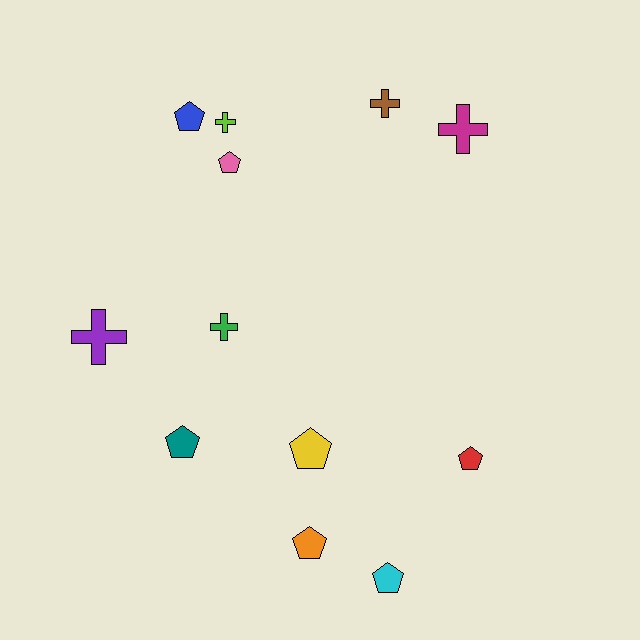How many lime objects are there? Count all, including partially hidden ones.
There is 1 lime object.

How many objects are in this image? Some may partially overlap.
There are 12 objects.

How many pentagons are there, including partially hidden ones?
There are 7 pentagons.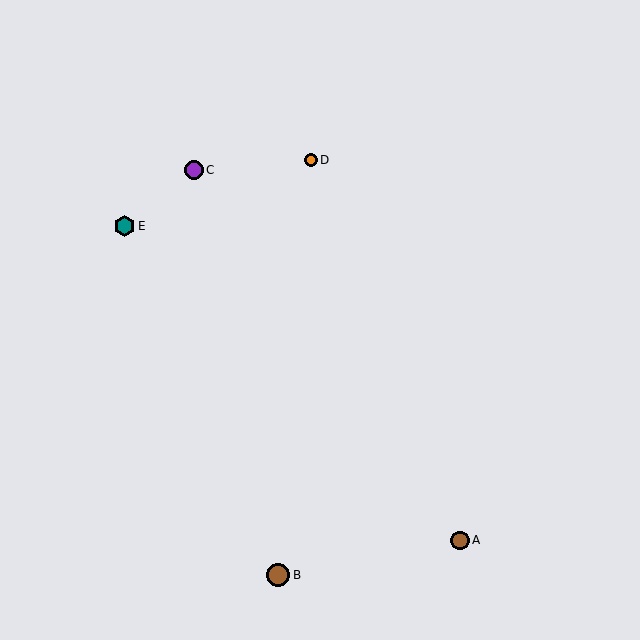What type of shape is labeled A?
Shape A is a brown circle.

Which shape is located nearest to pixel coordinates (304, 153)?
The orange circle (labeled D) at (311, 160) is nearest to that location.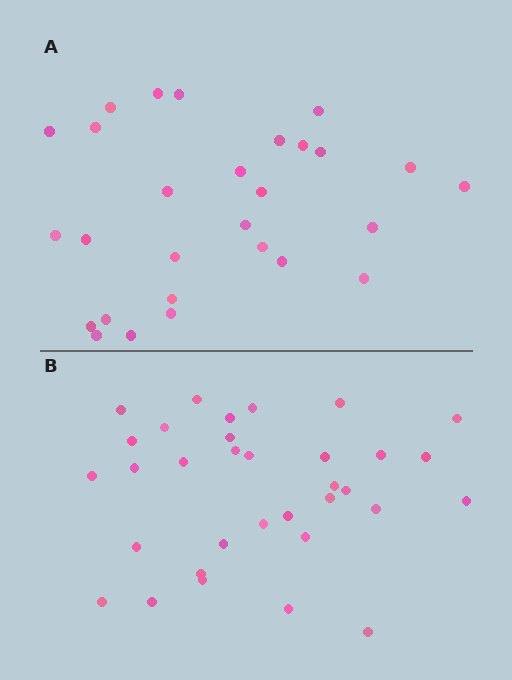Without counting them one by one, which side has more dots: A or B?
Region B (the bottom region) has more dots.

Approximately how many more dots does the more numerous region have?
Region B has about 5 more dots than region A.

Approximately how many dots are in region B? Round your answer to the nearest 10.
About 30 dots. (The exact count is 33, which rounds to 30.)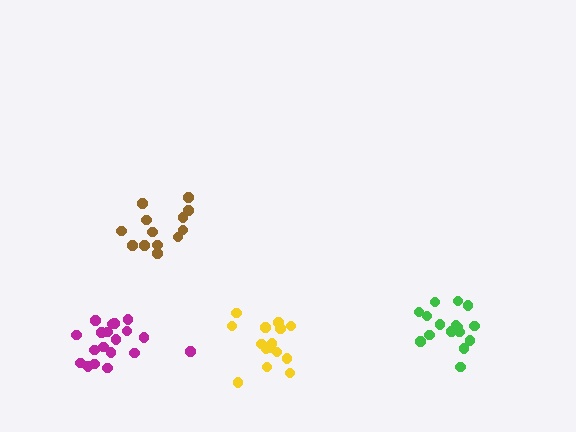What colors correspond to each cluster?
The clusters are colored: yellow, brown, magenta, green.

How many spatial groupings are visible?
There are 4 spatial groupings.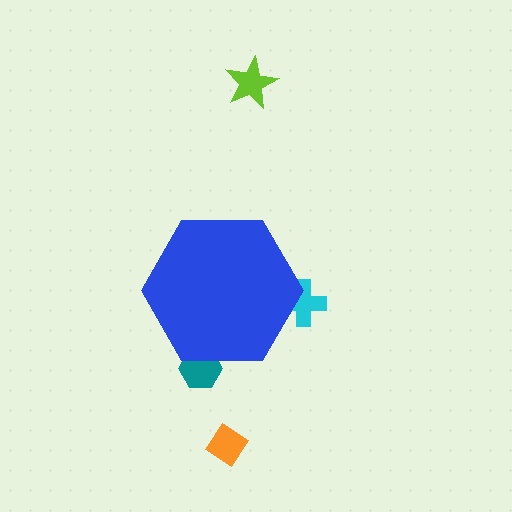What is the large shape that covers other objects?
A blue hexagon.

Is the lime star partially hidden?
No, the lime star is fully visible.